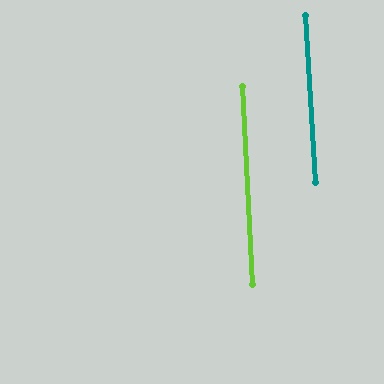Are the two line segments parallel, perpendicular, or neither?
Parallel — their directions differ by only 0.8°.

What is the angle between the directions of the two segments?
Approximately 1 degree.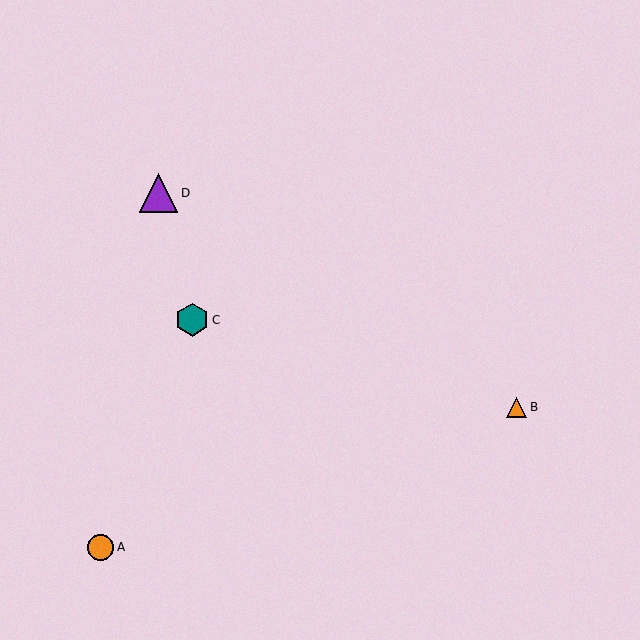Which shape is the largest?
The purple triangle (labeled D) is the largest.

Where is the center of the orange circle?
The center of the orange circle is at (101, 547).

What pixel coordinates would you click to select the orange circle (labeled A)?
Click at (101, 547) to select the orange circle A.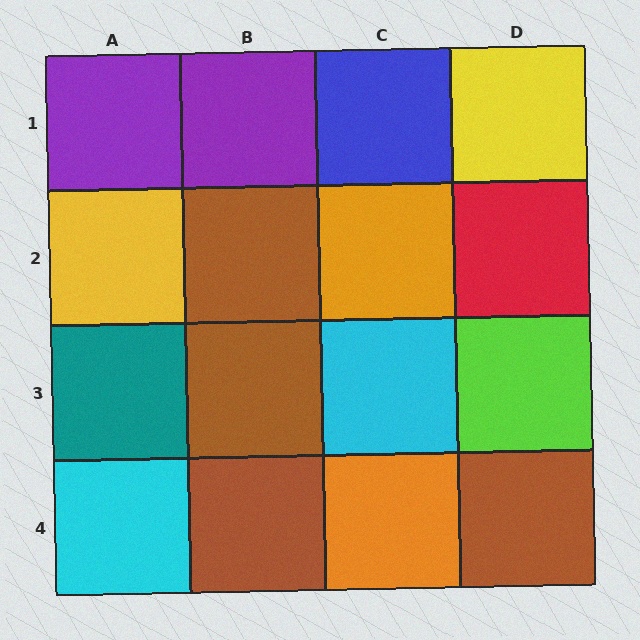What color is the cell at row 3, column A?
Teal.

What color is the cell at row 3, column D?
Lime.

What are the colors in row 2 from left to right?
Yellow, brown, orange, red.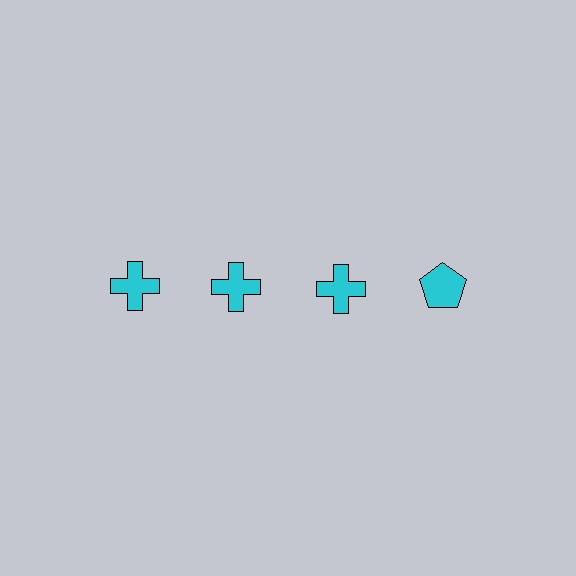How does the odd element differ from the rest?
It has a different shape: pentagon instead of cross.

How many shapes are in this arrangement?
There are 4 shapes arranged in a grid pattern.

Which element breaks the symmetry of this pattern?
The cyan pentagon in the top row, second from right column breaks the symmetry. All other shapes are cyan crosses.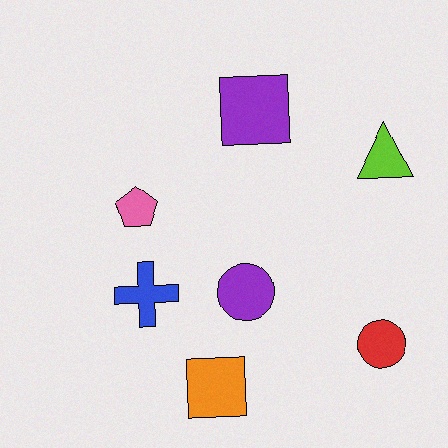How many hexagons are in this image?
There are no hexagons.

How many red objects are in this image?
There is 1 red object.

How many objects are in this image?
There are 7 objects.